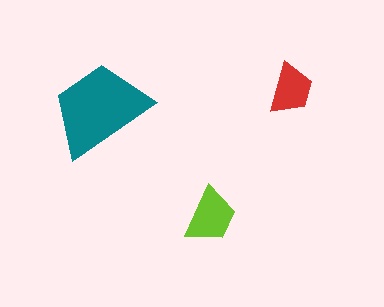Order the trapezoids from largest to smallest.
the teal one, the lime one, the red one.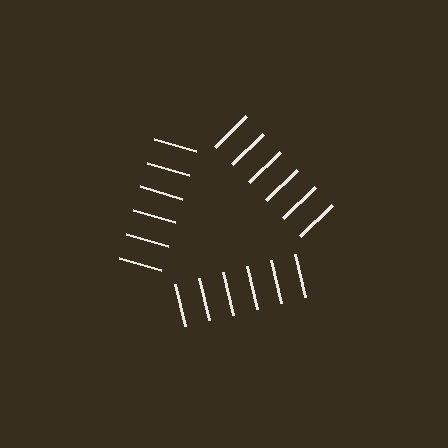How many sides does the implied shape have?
3 sides — the line-ends trace a triangle.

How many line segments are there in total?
18 — 6 along each of the 3 edges.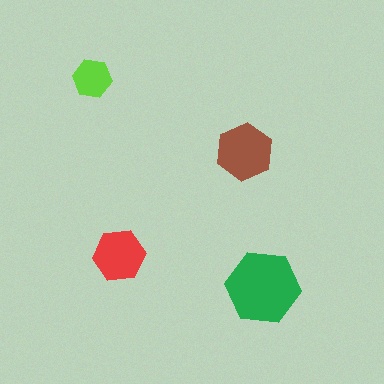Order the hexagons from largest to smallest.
the green one, the brown one, the red one, the lime one.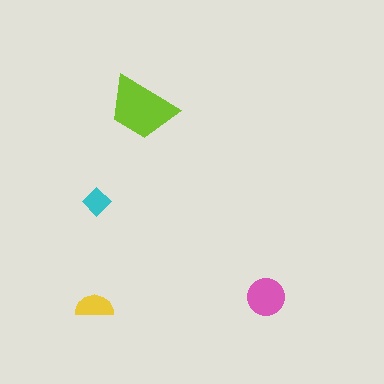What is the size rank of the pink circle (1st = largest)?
2nd.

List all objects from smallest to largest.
The cyan diamond, the yellow semicircle, the pink circle, the lime trapezoid.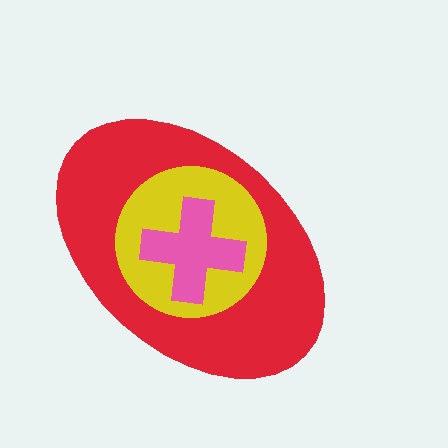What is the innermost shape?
The pink cross.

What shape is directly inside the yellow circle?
The pink cross.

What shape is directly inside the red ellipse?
The yellow circle.